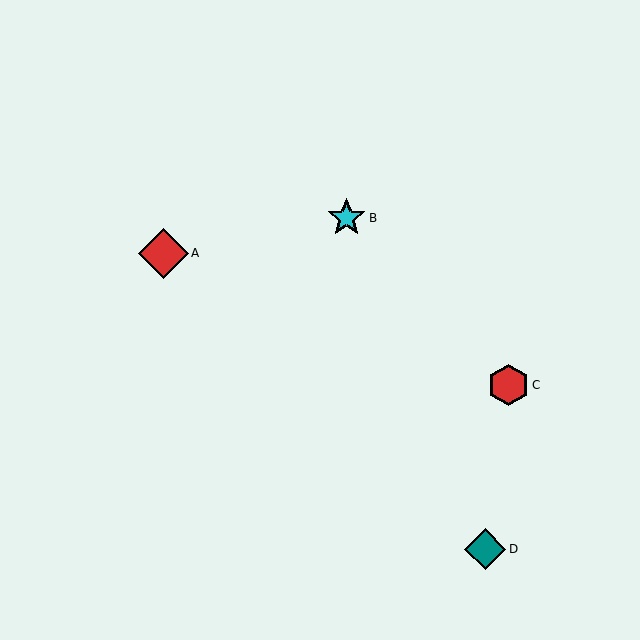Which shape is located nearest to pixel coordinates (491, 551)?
The teal diamond (labeled D) at (485, 549) is nearest to that location.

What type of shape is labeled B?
Shape B is a cyan star.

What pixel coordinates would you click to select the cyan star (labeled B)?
Click at (346, 218) to select the cyan star B.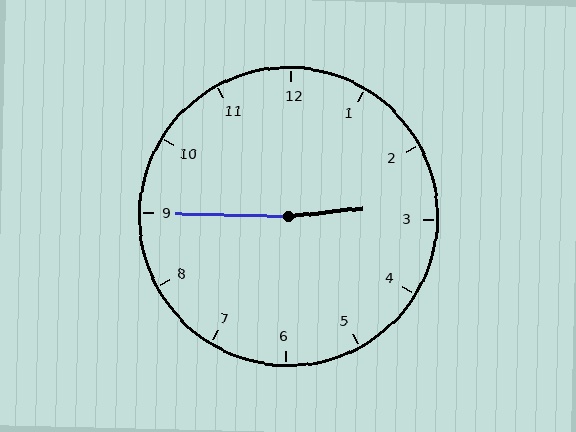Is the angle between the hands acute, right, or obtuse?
It is obtuse.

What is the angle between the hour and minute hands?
Approximately 172 degrees.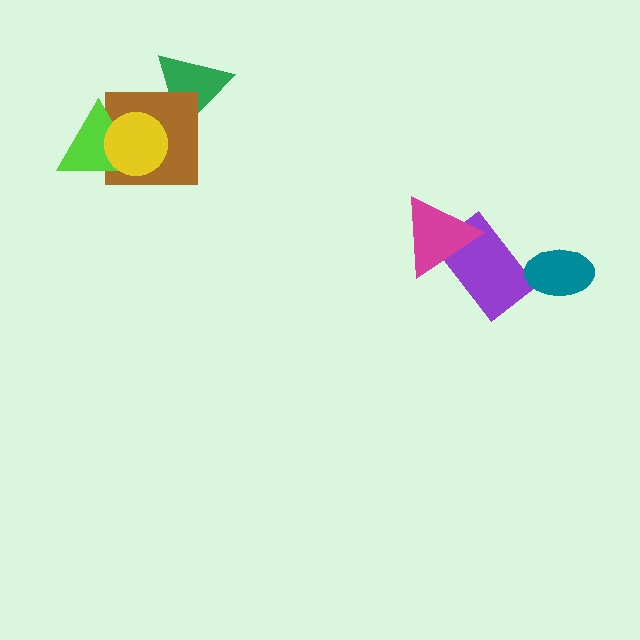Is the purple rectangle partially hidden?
Yes, it is partially covered by another shape.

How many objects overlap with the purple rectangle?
1 object overlaps with the purple rectangle.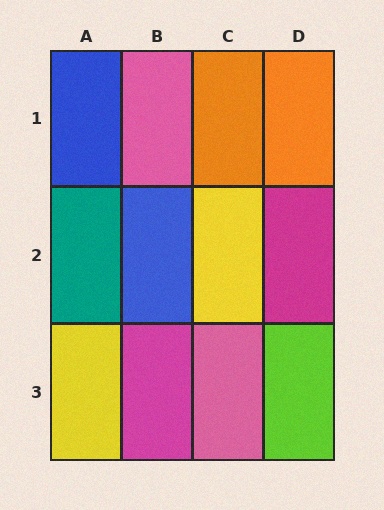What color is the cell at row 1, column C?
Orange.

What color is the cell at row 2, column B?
Blue.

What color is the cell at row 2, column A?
Teal.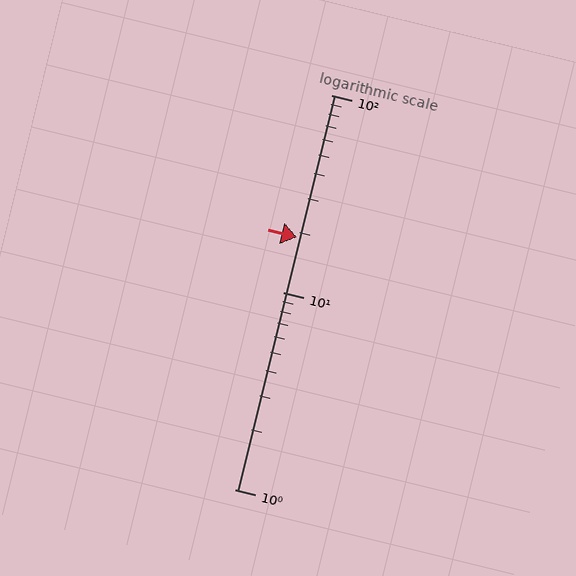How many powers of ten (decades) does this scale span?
The scale spans 2 decades, from 1 to 100.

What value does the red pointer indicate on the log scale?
The pointer indicates approximately 19.